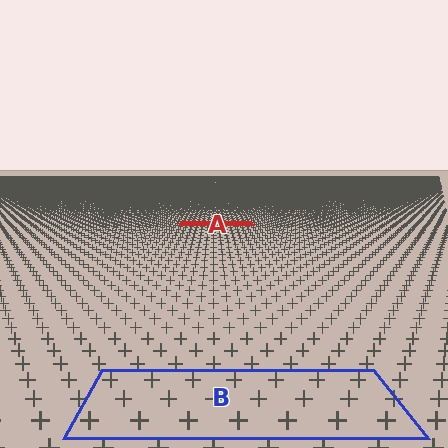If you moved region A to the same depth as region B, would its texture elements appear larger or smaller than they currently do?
They would appear larger. At a closer depth, the same texture elements are projected at a bigger on-screen size.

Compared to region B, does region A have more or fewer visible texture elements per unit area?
Region A has more texture elements per unit area — they are packed more densely because it is farther away.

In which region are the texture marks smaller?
The texture marks are smaller in region A, because it is farther away.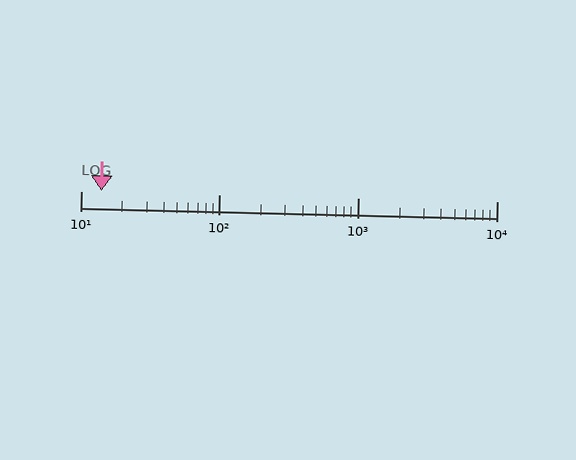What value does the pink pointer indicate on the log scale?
The pointer indicates approximately 14.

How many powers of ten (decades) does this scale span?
The scale spans 3 decades, from 10 to 10000.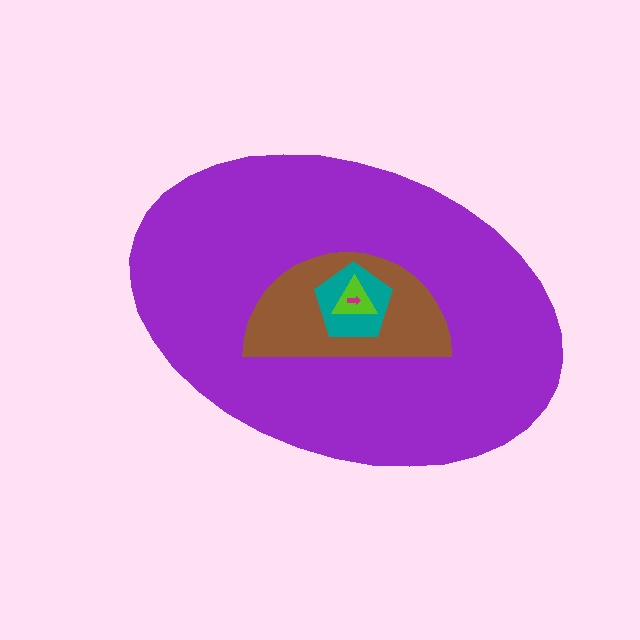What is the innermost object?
The magenta arrow.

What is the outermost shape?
The purple ellipse.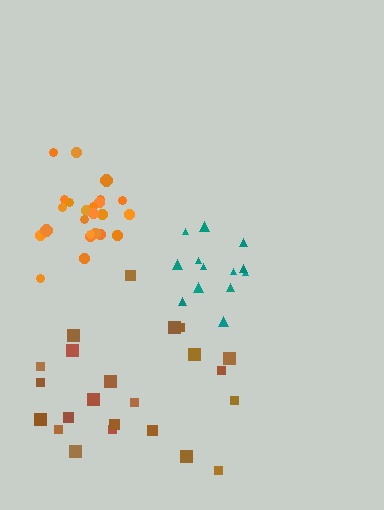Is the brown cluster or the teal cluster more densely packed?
Teal.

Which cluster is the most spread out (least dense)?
Brown.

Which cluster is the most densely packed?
Orange.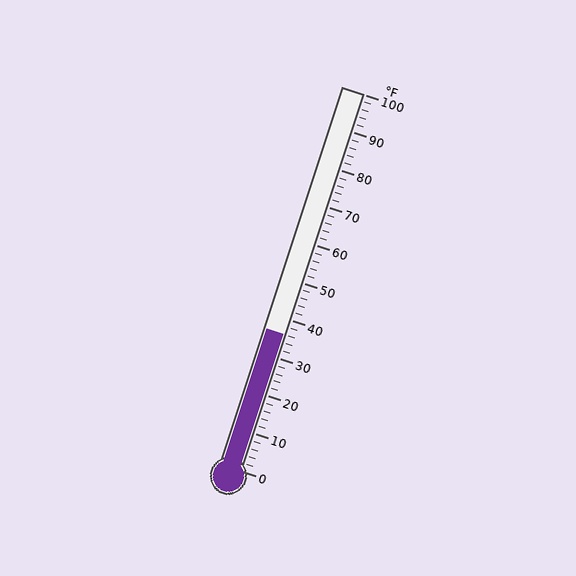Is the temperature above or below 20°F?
The temperature is above 20°F.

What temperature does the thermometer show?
The thermometer shows approximately 36°F.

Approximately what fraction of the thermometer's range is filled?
The thermometer is filled to approximately 35% of its range.